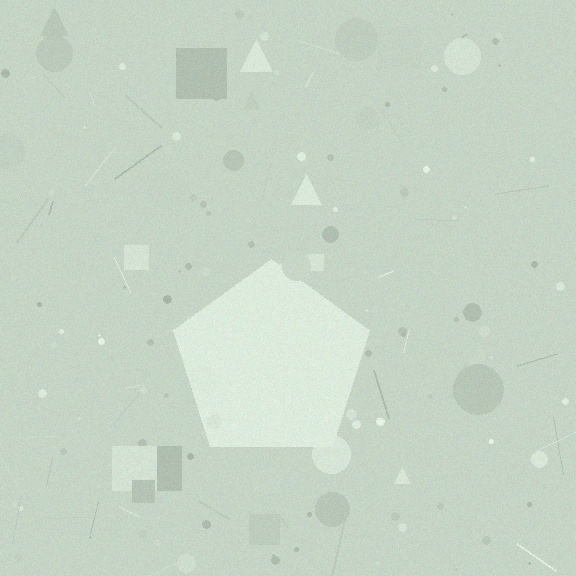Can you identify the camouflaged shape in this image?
The camouflaged shape is a pentagon.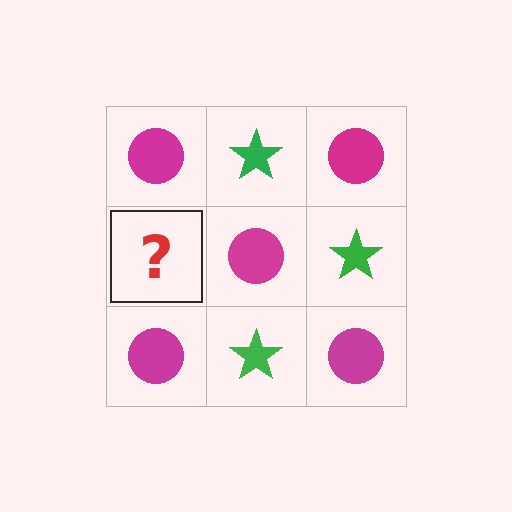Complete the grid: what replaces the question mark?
The question mark should be replaced with a green star.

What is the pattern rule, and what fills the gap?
The rule is that it alternates magenta circle and green star in a checkerboard pattern. The gap should be filled with a green star.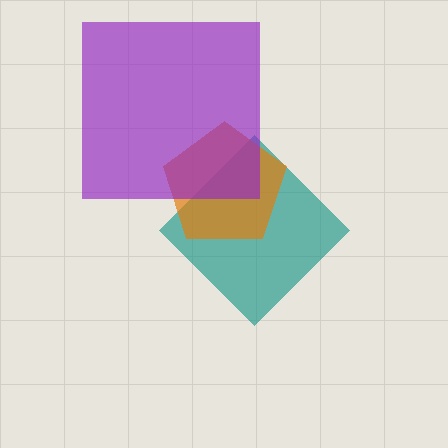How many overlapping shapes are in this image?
There are 3 overlapping shapes in the image.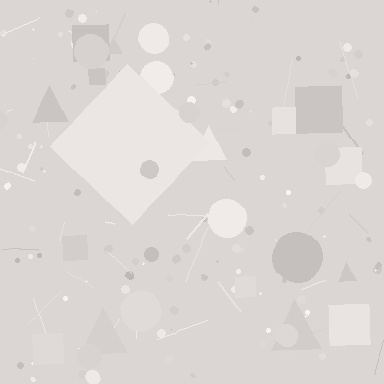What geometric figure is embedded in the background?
A diamond is embedded in the background.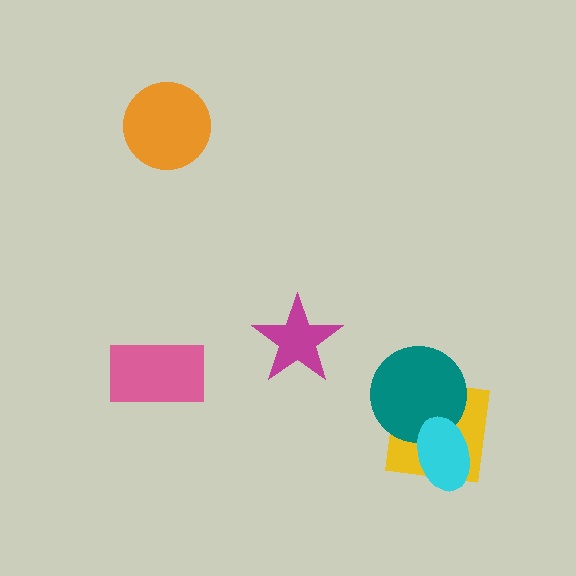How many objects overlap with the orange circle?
0 objects overlap with the orange circle.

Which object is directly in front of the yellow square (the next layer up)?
The teal circle is directly in front of the yellow square.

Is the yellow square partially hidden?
Yes, it is partially covered by another shape.